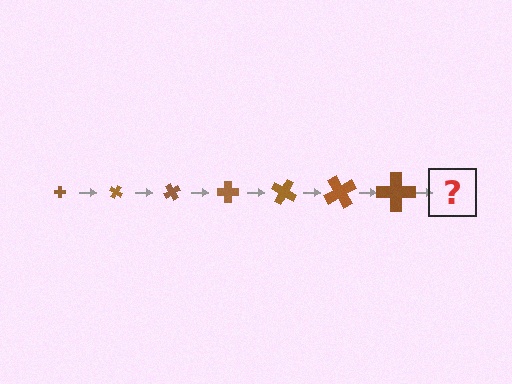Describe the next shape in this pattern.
It should be a cross, larger than the previous one and rotated 210 degrees from the start.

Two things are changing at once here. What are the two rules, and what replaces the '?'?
The two rules are that the cross grows larger each step and it rotates 30 degrees each step. The '?' should be a cross, larger than the previous one and rotated 210 degrees from the start.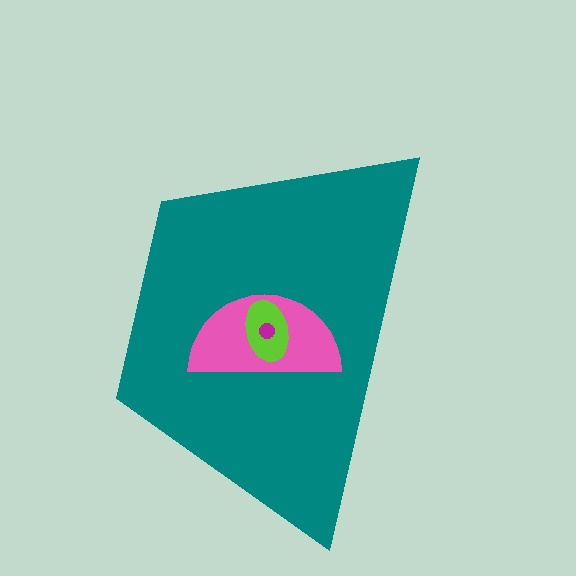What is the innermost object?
The magenta circle.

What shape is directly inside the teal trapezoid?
The pink semicircle.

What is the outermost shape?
The teal trapezoid.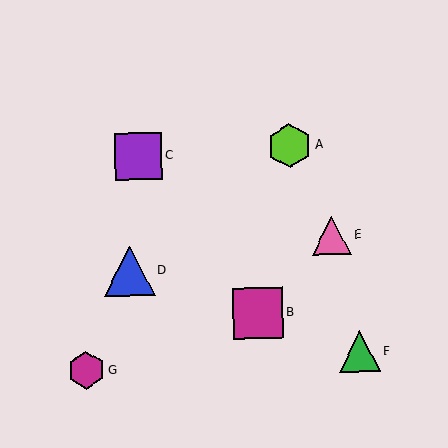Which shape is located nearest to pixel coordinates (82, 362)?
The magenta hexagon (labeled G) at (86, 370) is nearest to that location.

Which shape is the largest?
The blue triangle (labeled D) is the largest.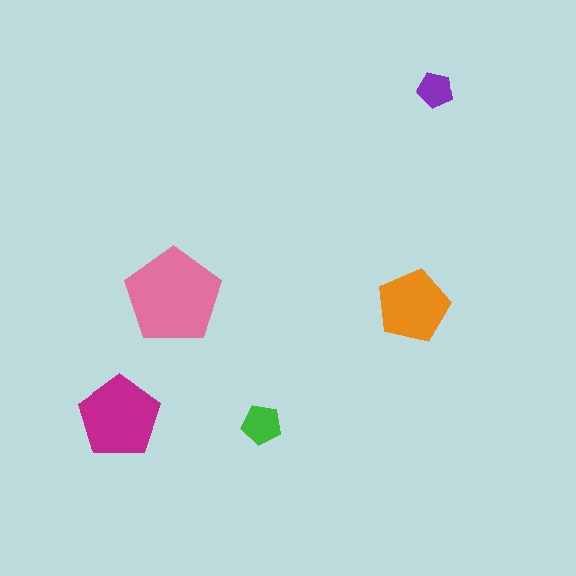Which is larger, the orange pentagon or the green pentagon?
The orange one.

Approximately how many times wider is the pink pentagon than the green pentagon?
About 2.5 times wider.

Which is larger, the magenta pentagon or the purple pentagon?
The magenta one.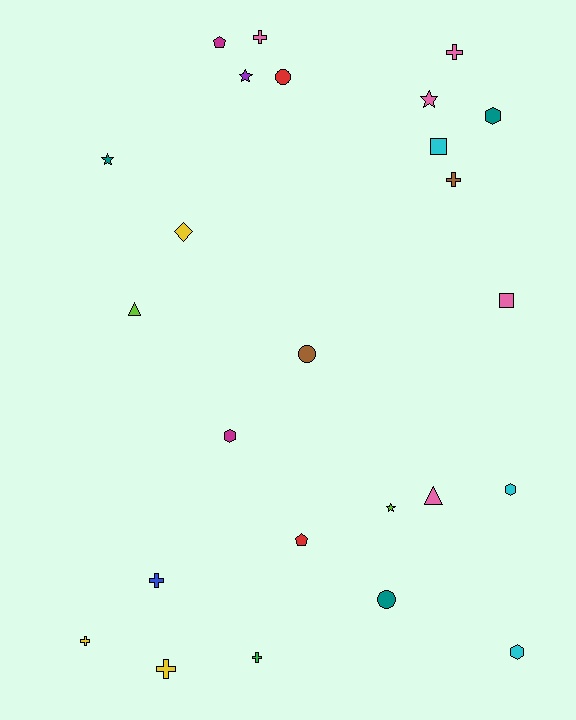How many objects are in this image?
There are 25 objects.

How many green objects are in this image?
There is 1 green object.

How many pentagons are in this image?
There are 2 pentagons.